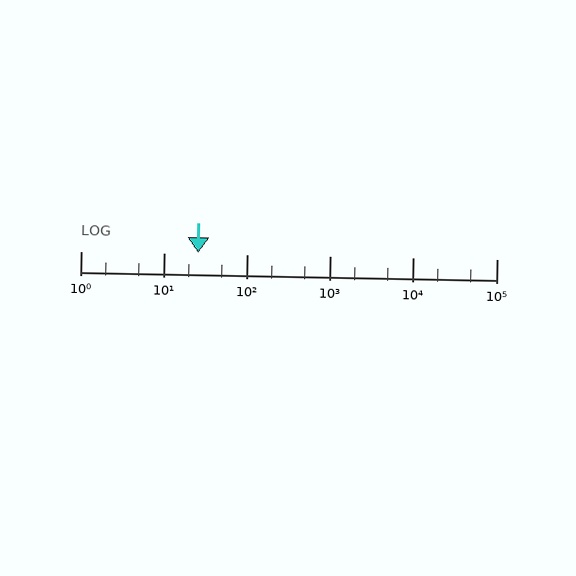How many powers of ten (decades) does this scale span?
The scale spans 5 decades, from 1 to 100000.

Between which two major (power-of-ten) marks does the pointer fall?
The pointer is between 10 and 100.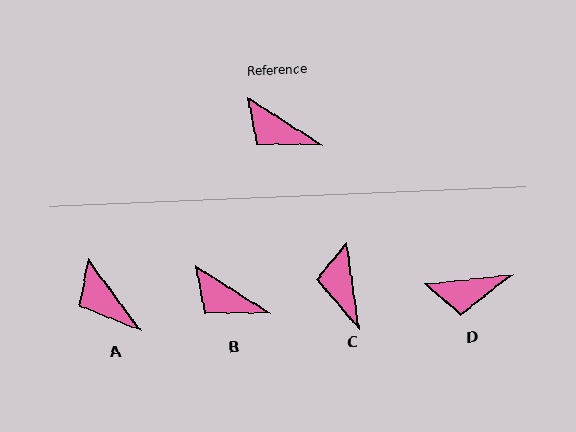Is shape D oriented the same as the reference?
No, it is off by about 38 degrees.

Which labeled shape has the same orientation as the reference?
B.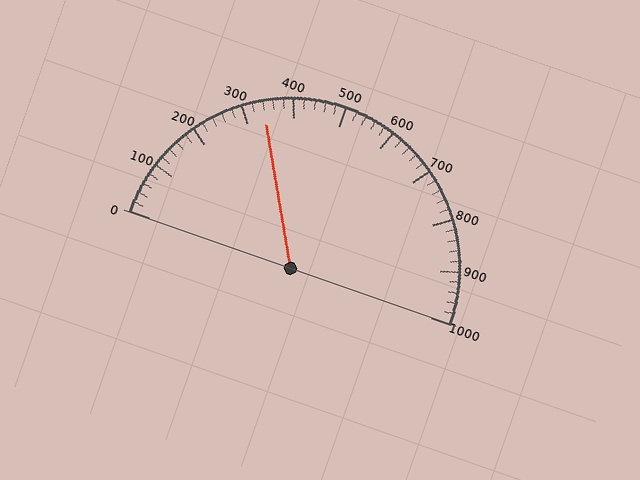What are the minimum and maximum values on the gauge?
The gauge ranges from 0 to 1000.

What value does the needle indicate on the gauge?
The needle indicates approximately 340.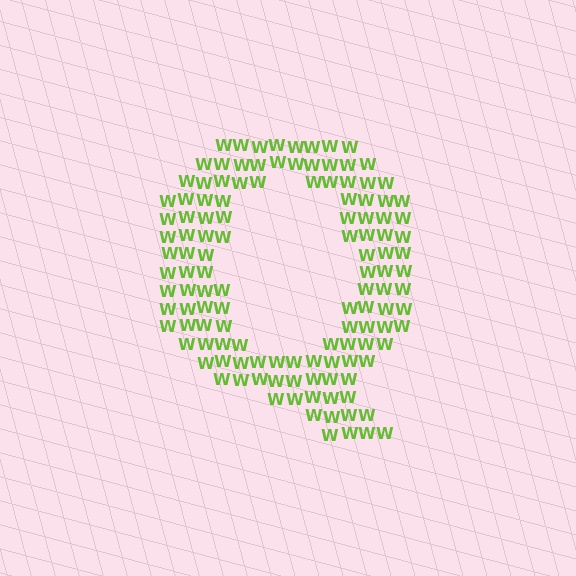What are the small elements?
The small elements are letter W's.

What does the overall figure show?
The overall figure shows the letter Q.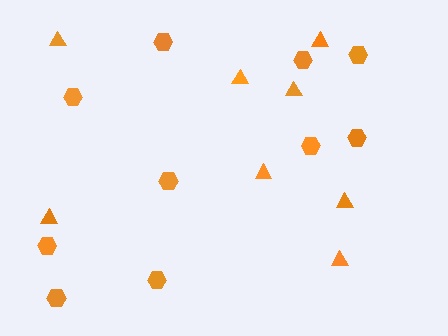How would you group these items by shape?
There are 2 groups: one group of triangles (8) and one group of hexagons (10).